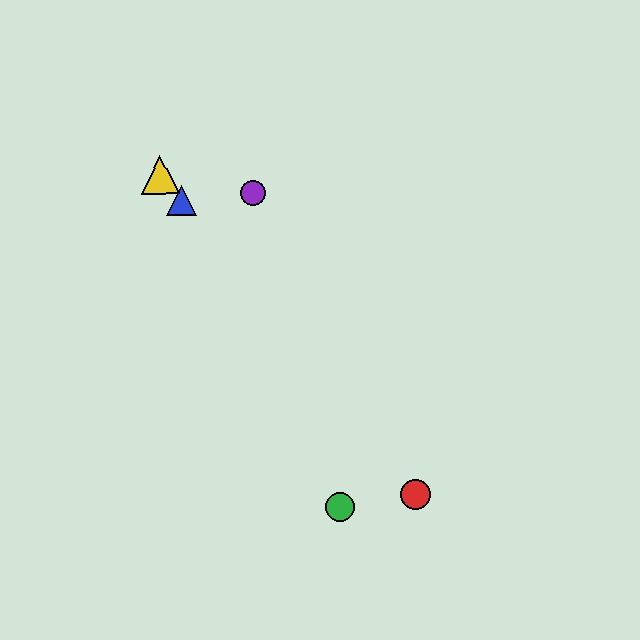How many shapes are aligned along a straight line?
3 shapes (the red circle, the blue triangle, the yellow triangle) are aligned along a straight line.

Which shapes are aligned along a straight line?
The red circle, the blue triangle, the yellow triangle are aligned along a straight line.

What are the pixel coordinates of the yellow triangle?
The yellow triangle is at (160, 175).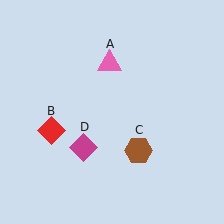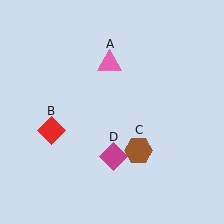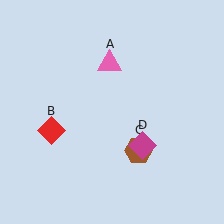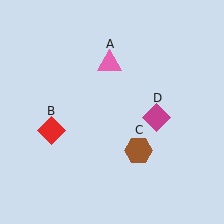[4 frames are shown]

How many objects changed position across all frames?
1 object changed position: magenta diamond (object D).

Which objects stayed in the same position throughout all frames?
Pink triangle (object A) and red diamond (object B) and brown hexagon (object C) remained stationary.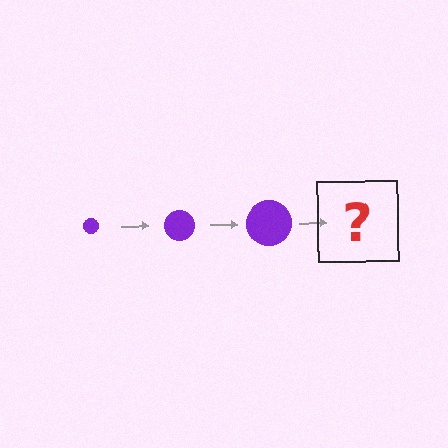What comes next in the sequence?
The next element should be a purple circle, larger than the previous one.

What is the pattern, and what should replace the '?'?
The pattern is that the circle gets progressively larger each step. The '?' should be a purple circle, larger than the previous one.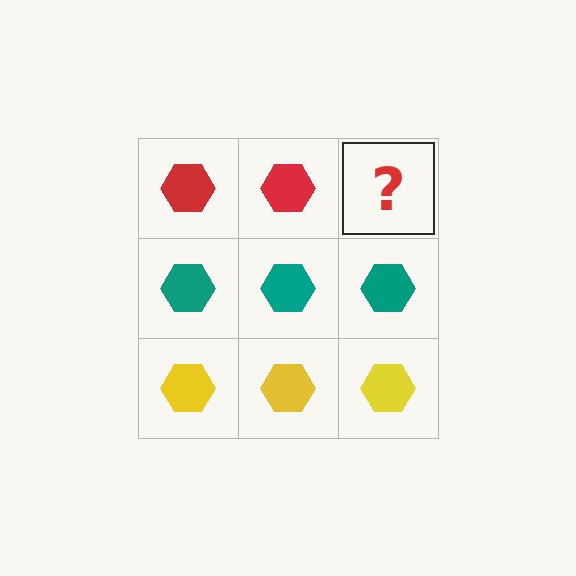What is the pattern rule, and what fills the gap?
The rule is that each row has a consistent color. The gap should be filled with a red hexagon.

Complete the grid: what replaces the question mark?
The question mark should be replaced with a red hexagon.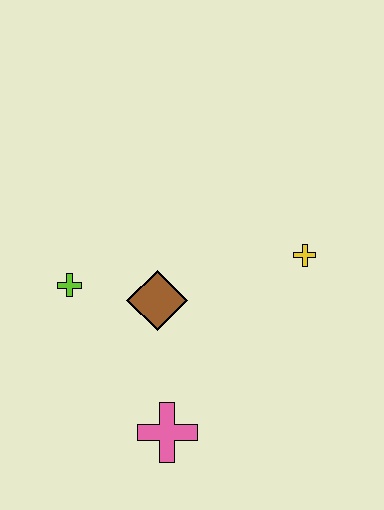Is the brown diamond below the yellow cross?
Yes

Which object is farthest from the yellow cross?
The lime cross is farthest from the yellow cross.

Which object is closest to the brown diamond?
The lime cross is closest to the brown diamond.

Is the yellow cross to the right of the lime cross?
Yes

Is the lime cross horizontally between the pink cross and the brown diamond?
No